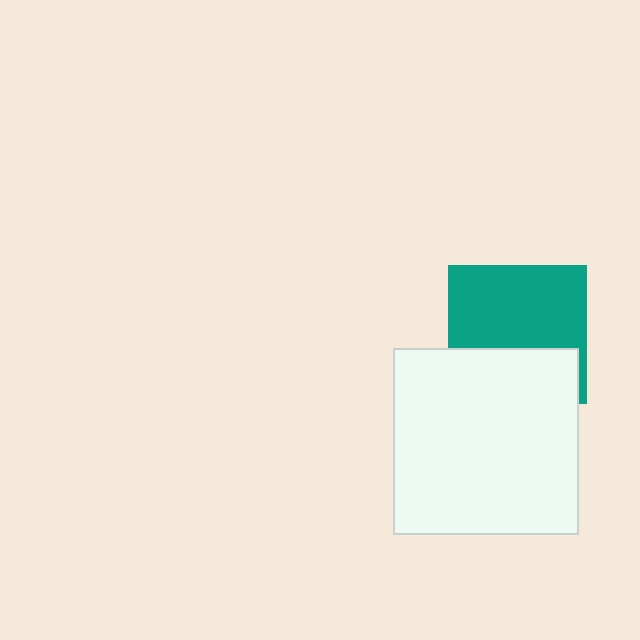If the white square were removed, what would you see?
You would see the complete teal square.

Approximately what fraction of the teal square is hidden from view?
Roughly 38% of the teal square is hidden behind the white square.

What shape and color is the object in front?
The object in front is a white square.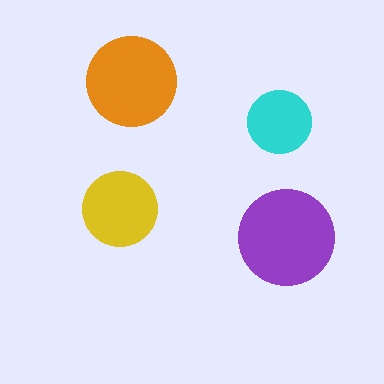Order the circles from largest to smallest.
the purple one, the orange one, the yellow one, the cyan one.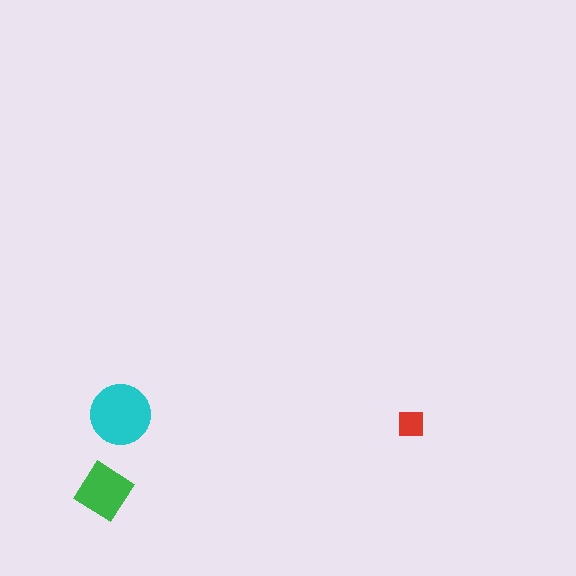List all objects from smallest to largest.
The red square, the green diamond, the cyan circle.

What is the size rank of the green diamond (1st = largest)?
2nd.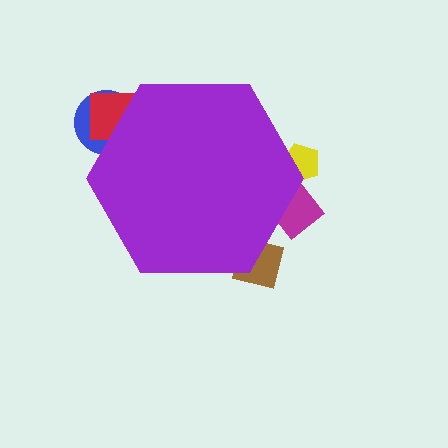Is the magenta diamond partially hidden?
Yes, the magenta diamond is partially hidden behind the purple hexagon.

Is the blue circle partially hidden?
Yes, the blue circle is partially hidden behind the purple hexagon.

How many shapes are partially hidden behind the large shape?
5 shapes are partially hidden.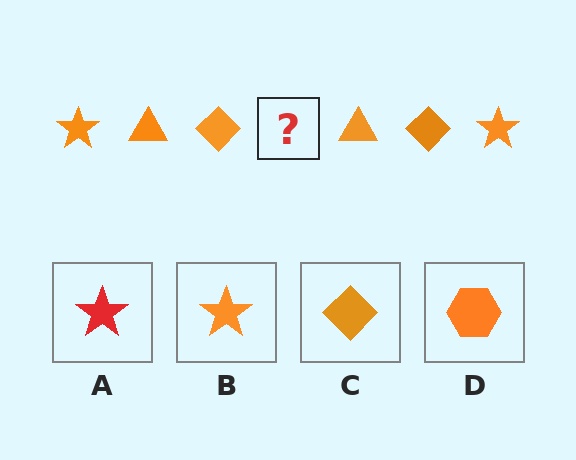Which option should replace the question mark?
Option B.